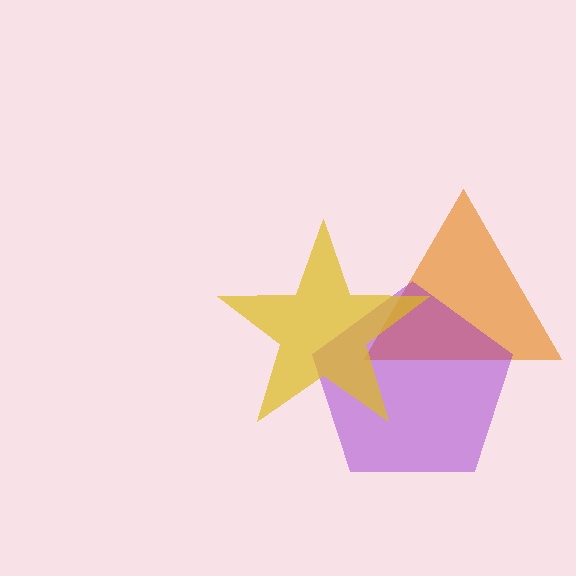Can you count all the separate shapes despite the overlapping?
Yes, there are 3 separate shapes.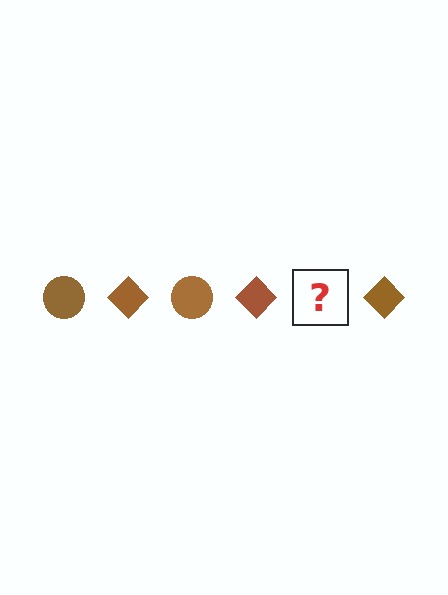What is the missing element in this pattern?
The missing element is a brown circle.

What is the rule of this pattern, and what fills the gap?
The rule is that the pattern cycles through circle, diamond shapes in brown. The gap should be filled with a brown circle.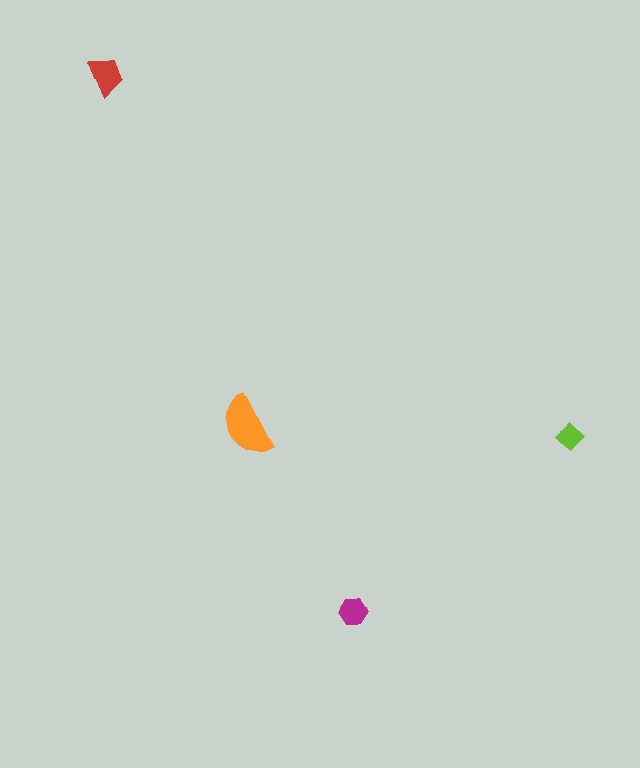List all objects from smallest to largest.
The lime diamond, the magenta hexagon, the red trapezoid, the orange semicircle.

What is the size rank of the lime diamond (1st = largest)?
4th.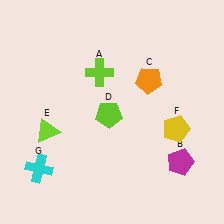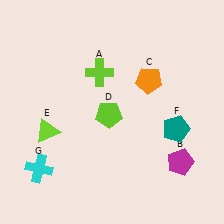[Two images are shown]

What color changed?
The pentagon (F) changed from yellow in Image 1 to teal in Image 2.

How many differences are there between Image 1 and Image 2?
There is 1 difference between the two images.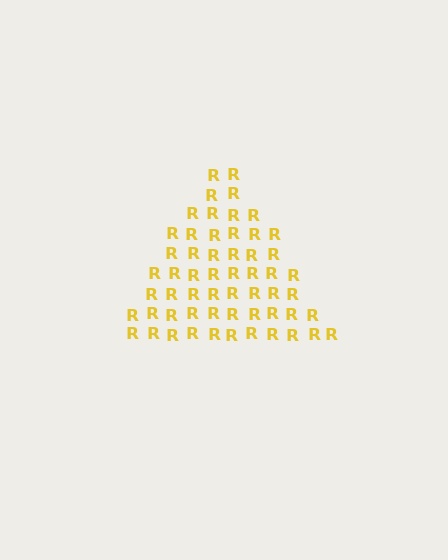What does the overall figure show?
The overall figure shows a triangle.